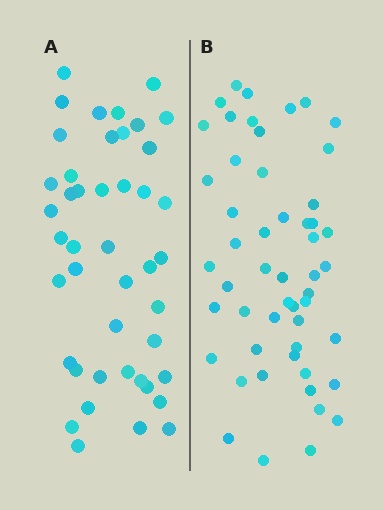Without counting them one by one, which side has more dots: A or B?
Region B (the right region) has more dots.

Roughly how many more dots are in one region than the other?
Region B has roughly 8 or so more dots than region A.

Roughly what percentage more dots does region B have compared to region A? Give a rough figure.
About 20% more.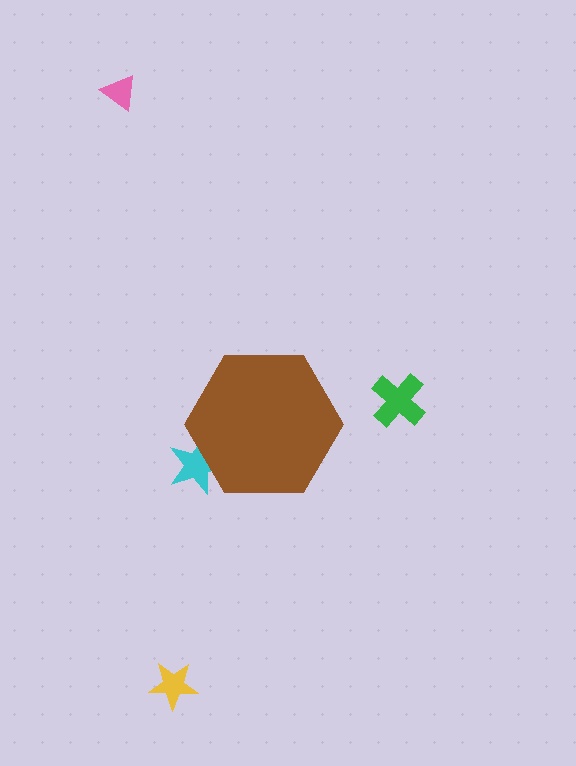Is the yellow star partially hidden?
No, the yellow star is fully visible.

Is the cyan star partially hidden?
Yes, the cyan star is partially hidden behind the brown hexagon.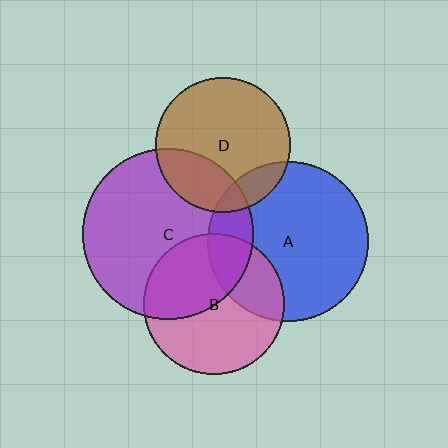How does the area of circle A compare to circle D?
Approximately 1.4 times.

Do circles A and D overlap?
Yes.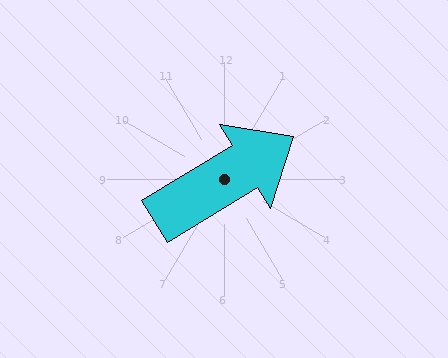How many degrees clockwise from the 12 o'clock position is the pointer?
Approximately 59 degrees.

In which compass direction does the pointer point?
Northeast.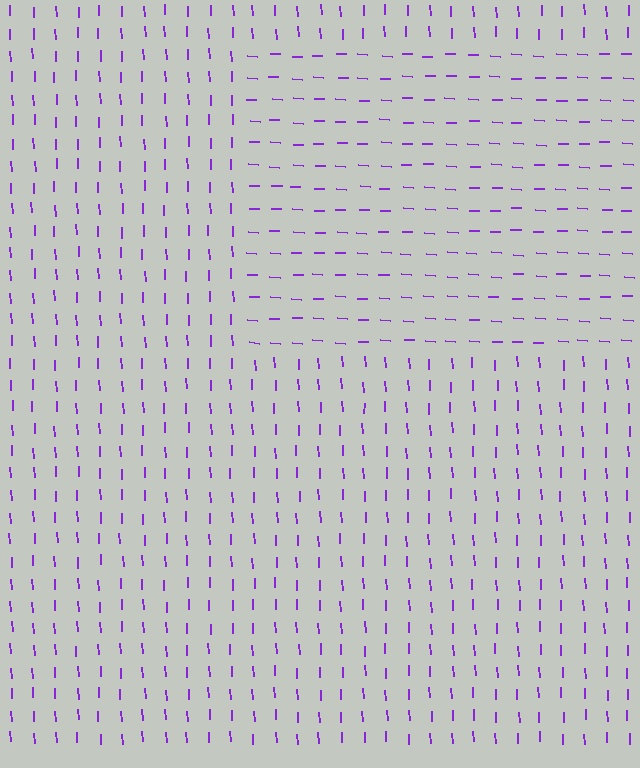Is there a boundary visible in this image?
Yes, there is a texture boundary formed by a change in line orientation.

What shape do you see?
I see a rectangle.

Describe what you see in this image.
The image is filled with small purple line segments. A rectangle region in the image has lines oriented differently from the surrounding lines, creating a visible texture boundary.